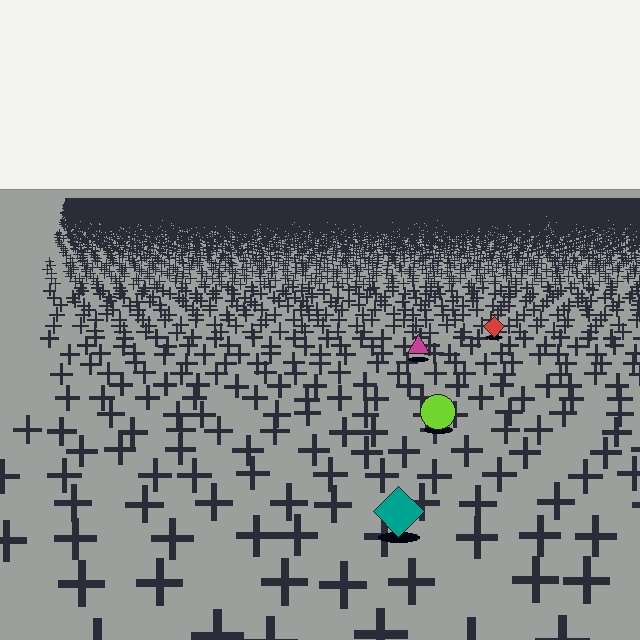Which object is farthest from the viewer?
The red diamond is farthest from the viewer. It appears smaller and the ground texture around it is denser.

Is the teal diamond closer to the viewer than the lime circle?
Yes. The teal diamond is closer — you can tell from the texture gradient: the ground texture is coarser near it.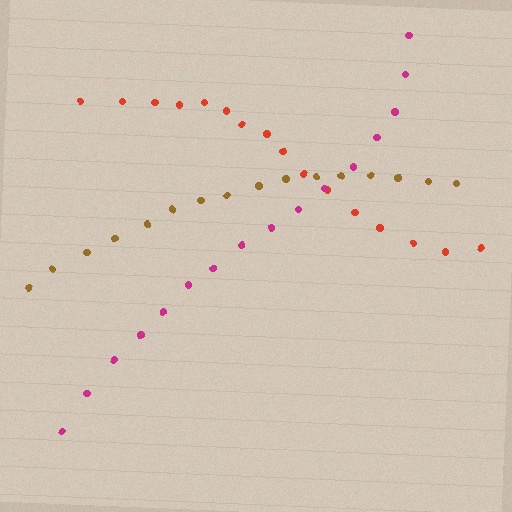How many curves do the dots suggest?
There are 3 distinct paths.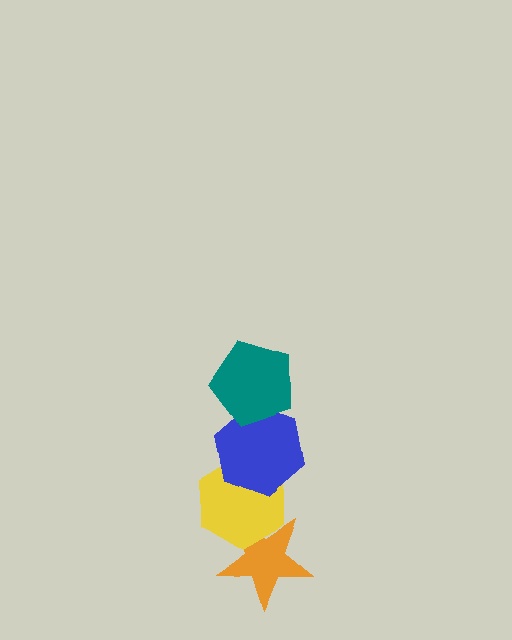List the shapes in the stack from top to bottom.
From top to bottom: the teal pentagon, the blue hexagon, the yellow hexagon, the orange star.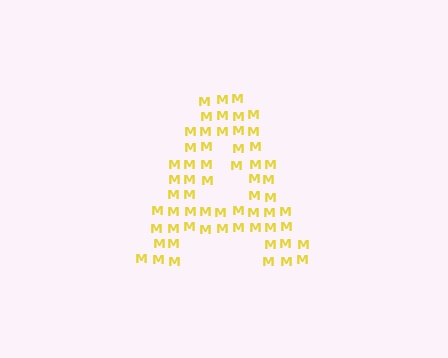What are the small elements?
The small elements are letter M's.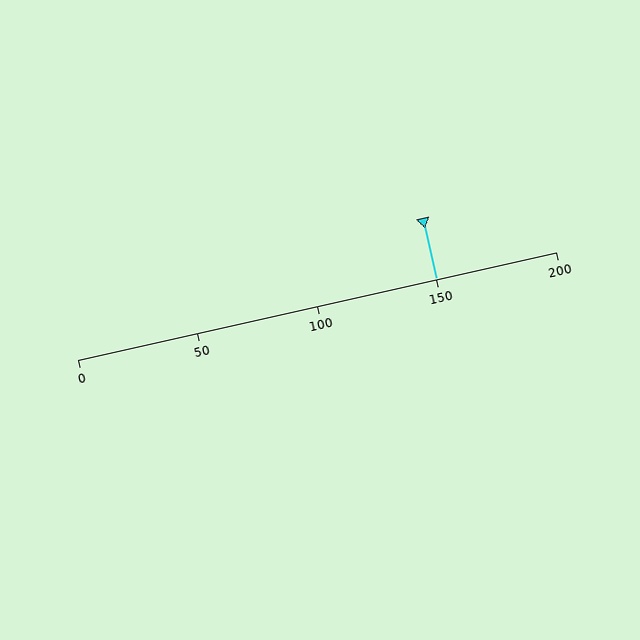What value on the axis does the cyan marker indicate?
The marker indicates approximately 150.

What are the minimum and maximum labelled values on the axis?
The axis runs from 0 to 200.